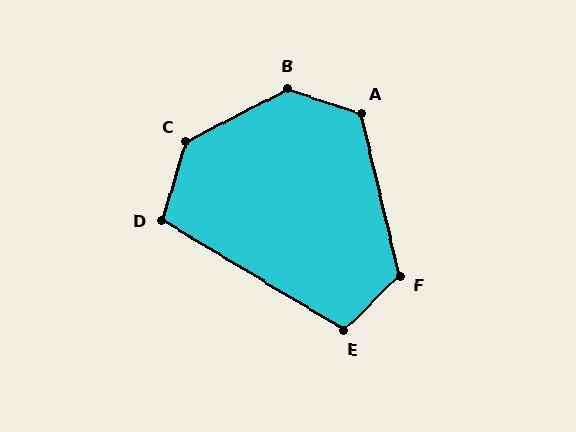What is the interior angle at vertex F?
Approximately 121 degrees (obtuse).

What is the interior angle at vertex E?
Approximately 105 degrees (obtuse).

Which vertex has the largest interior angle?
B, at approximately 135 degrees.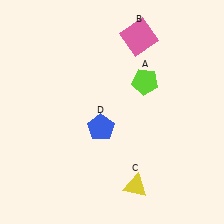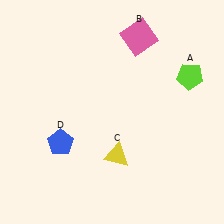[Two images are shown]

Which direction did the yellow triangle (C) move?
The yellow triangle (C) moved up.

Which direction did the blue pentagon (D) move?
The blue pentagon (D) moved left.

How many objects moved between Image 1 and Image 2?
3 objects moved between the two images.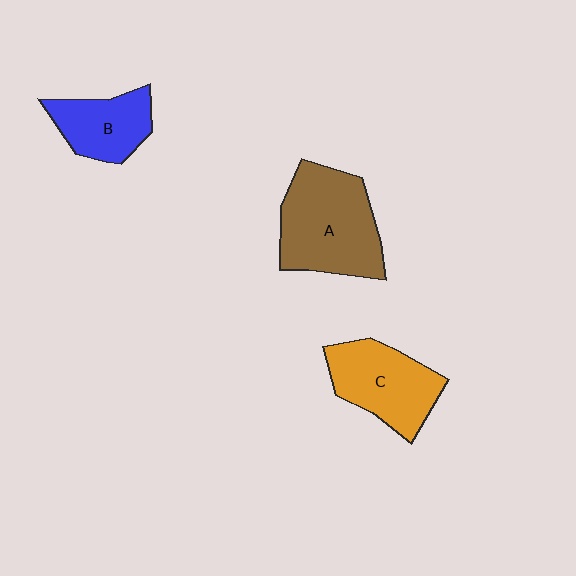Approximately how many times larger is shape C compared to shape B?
Approximately 1.3 times.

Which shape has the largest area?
Shape A (brown).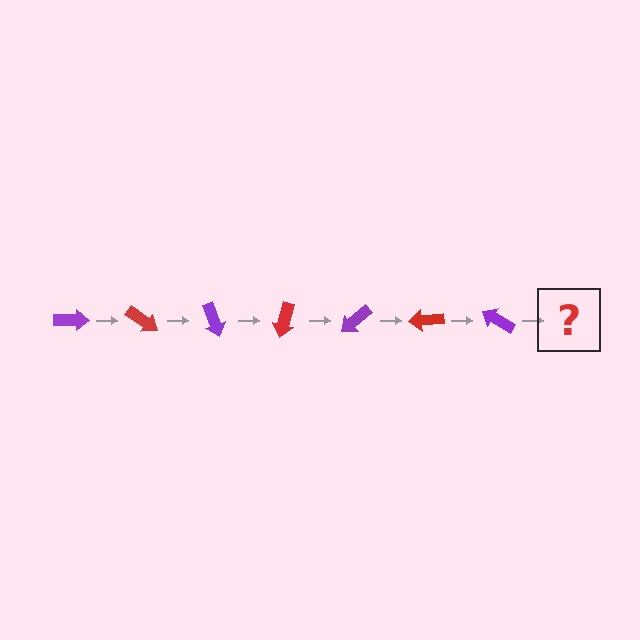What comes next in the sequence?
The next element should be a red arrow, rotated 245 degrees from the start.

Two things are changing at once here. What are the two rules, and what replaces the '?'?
The two rules are that it rotates 35 degrees each step and the color cycles through purple and red. The '?' should be a red arrow, rotated 245 degrees from the start.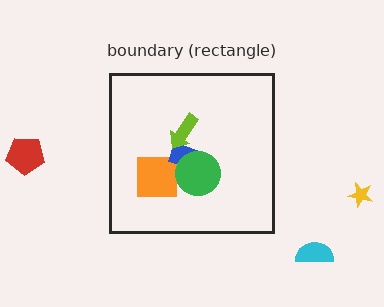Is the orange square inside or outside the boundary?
Inside.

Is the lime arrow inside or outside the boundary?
Inside.